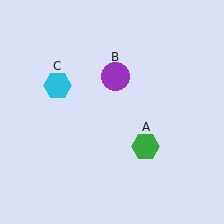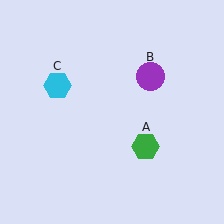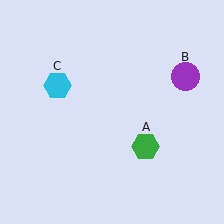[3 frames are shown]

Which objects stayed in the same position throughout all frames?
Green hexagon (object A) and cyan hexagon (object C) remained stationary.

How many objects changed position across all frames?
1 object changed position: purple circle (object B).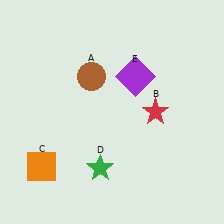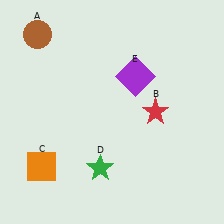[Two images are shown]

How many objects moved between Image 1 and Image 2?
1 object moved between the two images.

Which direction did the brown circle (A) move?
The brown circle (A) moved left.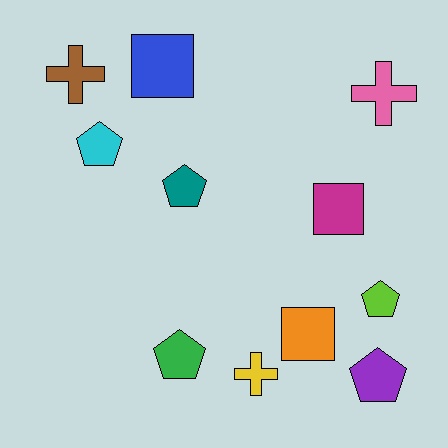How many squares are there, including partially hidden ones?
There are 3 squares.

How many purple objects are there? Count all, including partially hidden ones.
There is 1 purple object.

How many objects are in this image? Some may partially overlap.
There are 11 objects.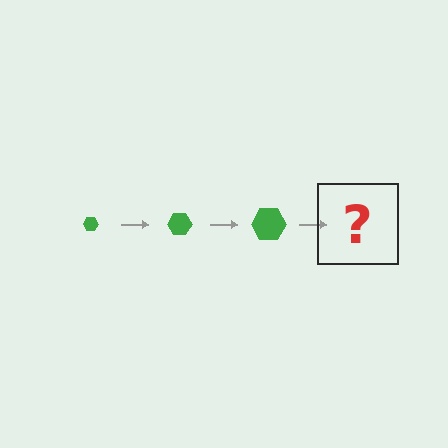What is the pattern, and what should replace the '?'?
The pattern is that the hexagon gets progressively larger each step. The '?' should be a green hexagon, larger than the previous one.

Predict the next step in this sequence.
The next step is a green hexagon, larger than the previous one.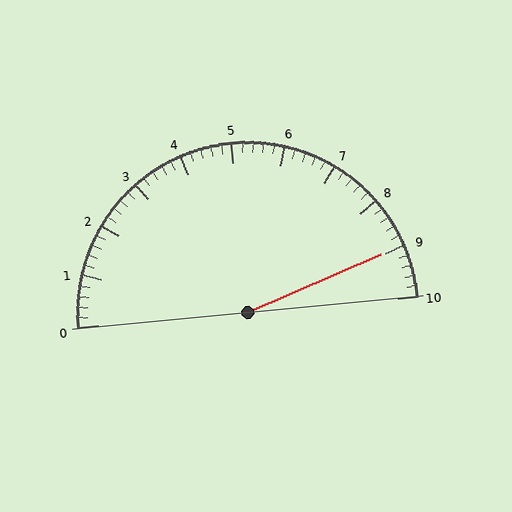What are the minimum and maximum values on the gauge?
The gauge ranges from 0 to 10.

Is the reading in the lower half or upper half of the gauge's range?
The reading is in the upper half of the range (0 to 10).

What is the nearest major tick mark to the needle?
The nearest major tick mark is 9.